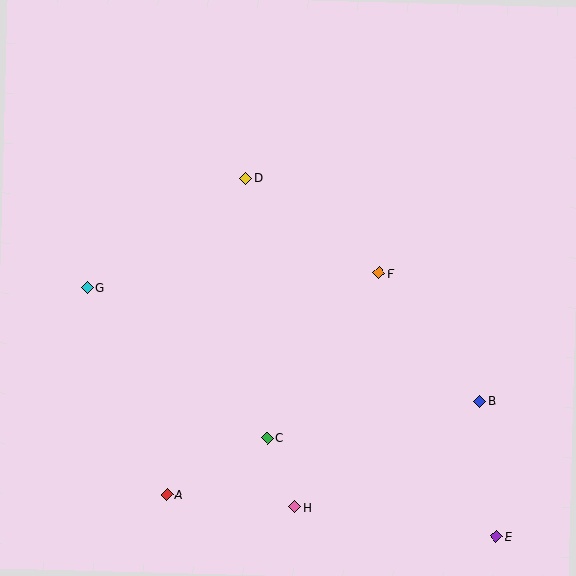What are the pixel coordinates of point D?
Point D is at (246, 178).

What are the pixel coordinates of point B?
Point B is at (480, 401).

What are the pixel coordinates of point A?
Point A is at (167, 495).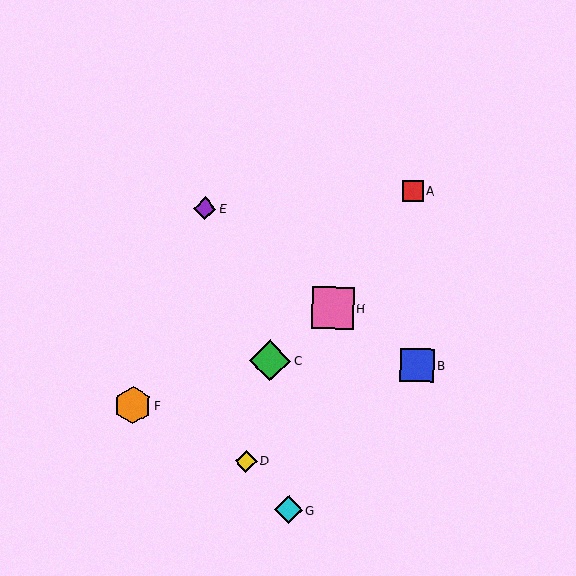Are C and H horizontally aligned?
No, C is at y≈361 and H is at y≈308.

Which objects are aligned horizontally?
Objects B, C are aligned horizontally.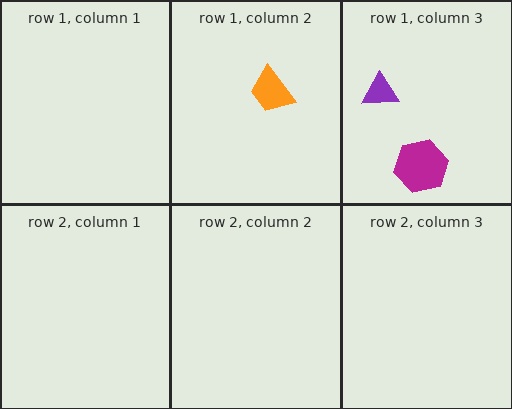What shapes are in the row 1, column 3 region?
The purple triangle, the magenta hexagon.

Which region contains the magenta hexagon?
The row 1, column 3 region.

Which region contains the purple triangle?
The row 1, column 3 region.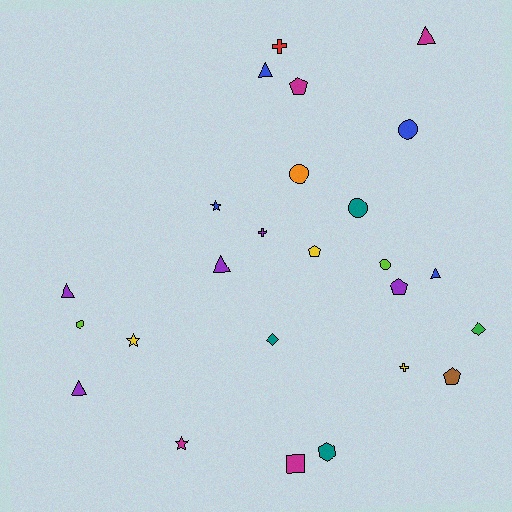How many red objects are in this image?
There is 1 red object.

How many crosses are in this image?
There are 3 crosses.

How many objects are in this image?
There are 25 objects.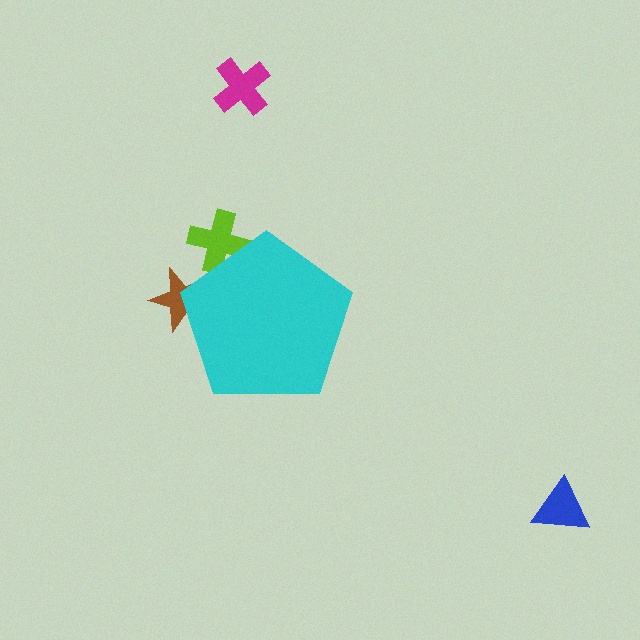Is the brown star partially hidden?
Yes, the brown star is partially hidden behind the cyan pentagon.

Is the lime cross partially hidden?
Yes, the lime cross is partially hidden behind the cyan pentagon.